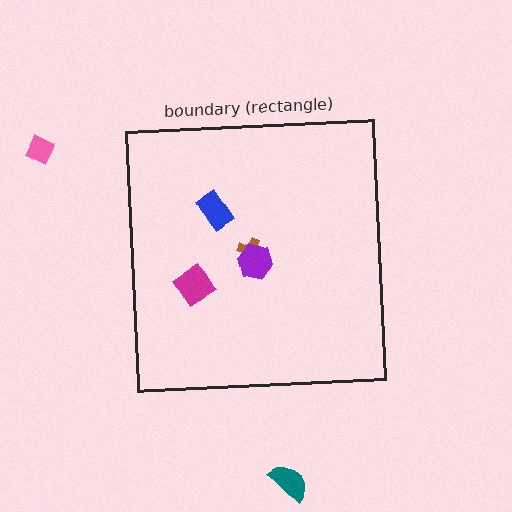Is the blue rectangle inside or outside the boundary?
Inside.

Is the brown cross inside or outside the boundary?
Inside.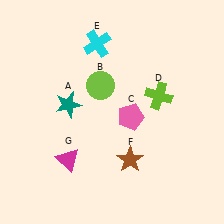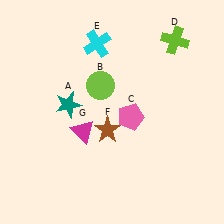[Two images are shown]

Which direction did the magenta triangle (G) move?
The magenta triangle (G) moved up.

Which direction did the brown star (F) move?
The brown star (F) moved up.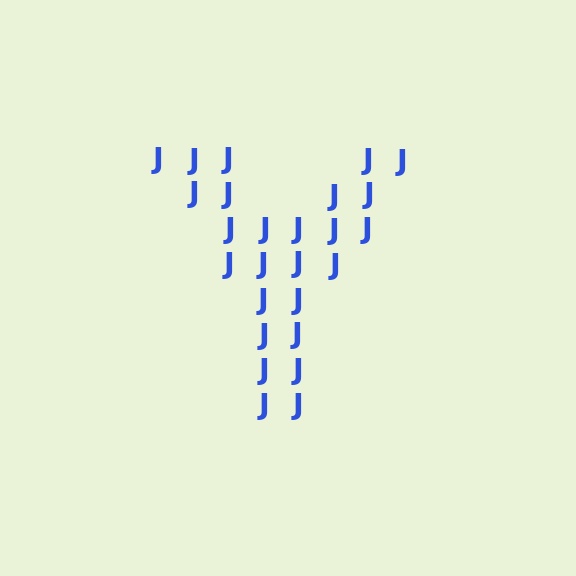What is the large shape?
The large shape is the letter Y.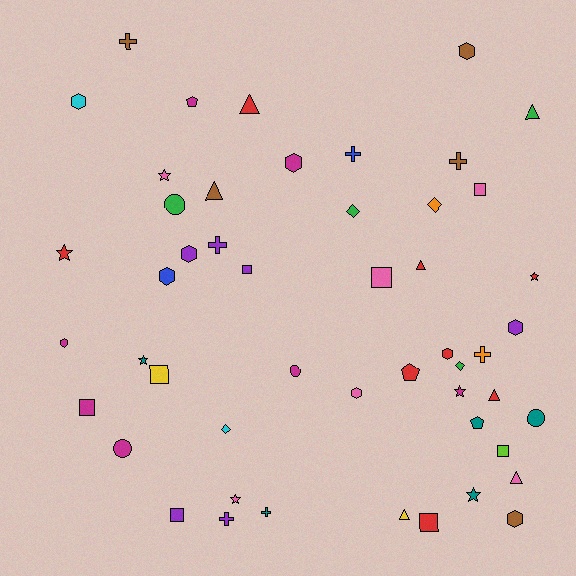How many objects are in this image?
There are 50 objects.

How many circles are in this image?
There are 4 circles.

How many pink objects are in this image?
There are 6 pink objects.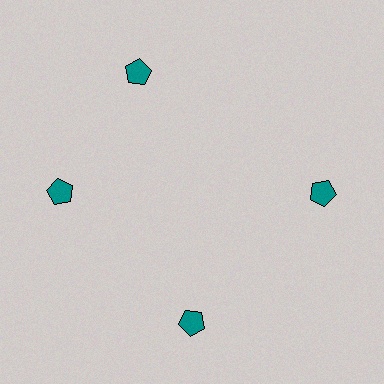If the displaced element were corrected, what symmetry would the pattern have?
It would have 4-fold rotational symmetry — the pattern would map onto itself every 90 degrees.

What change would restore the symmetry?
The symmetry would be restored by rotating it back into even spacing with its neighbors so that all 4 pentagons sit at equal angles and equal distance from the center.